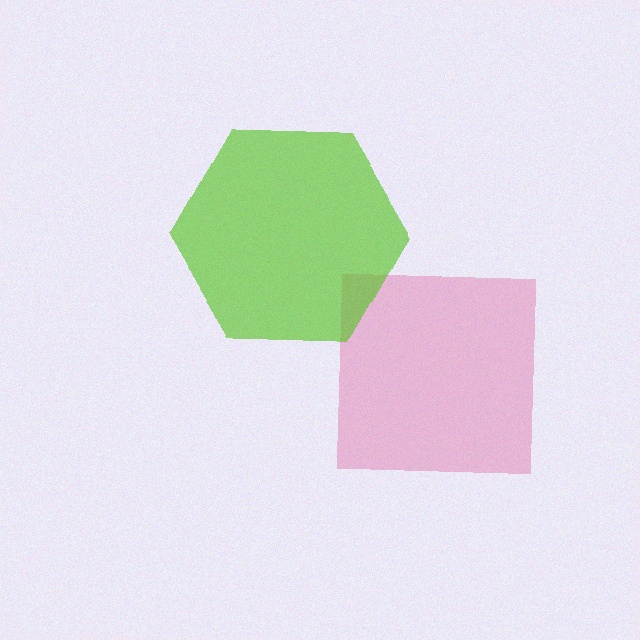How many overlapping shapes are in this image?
There are 2 overlapping shapes in the image.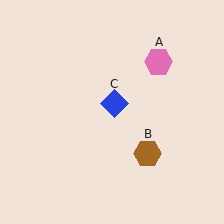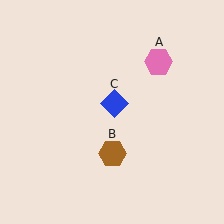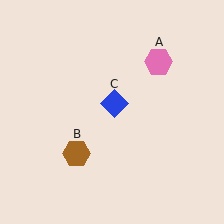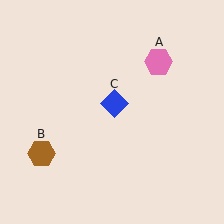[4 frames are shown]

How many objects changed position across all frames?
1 object changed position: brown hexagon (object B).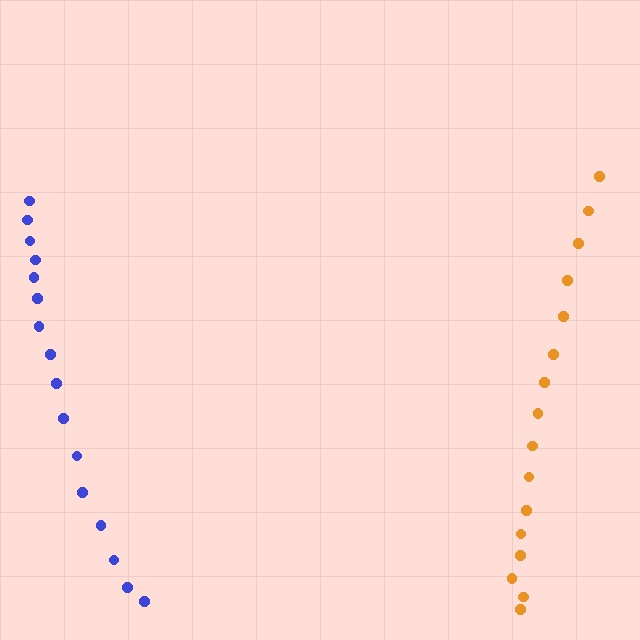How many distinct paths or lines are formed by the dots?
There are 2 distinct paths.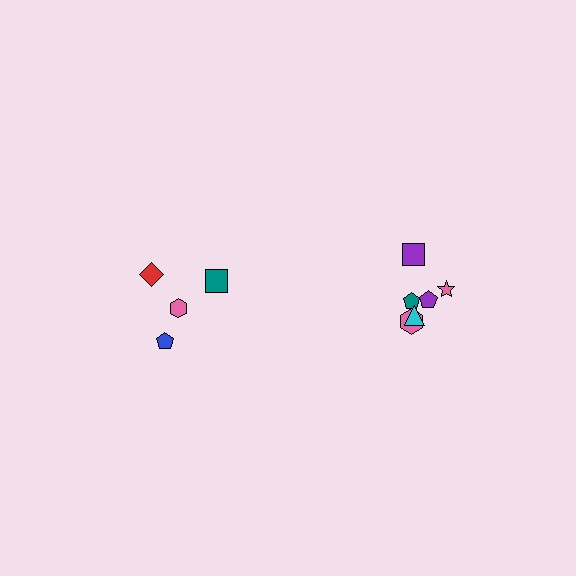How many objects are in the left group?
There are 4 objects.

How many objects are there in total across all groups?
There are 10 objects.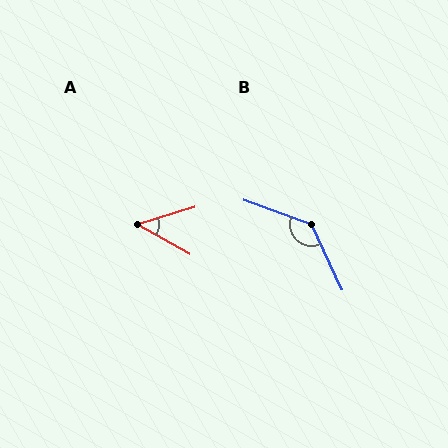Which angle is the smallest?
A, at approximately 46 degrees.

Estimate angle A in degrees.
Approximately 46 degrees.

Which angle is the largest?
B, at approximately 135 degrees.